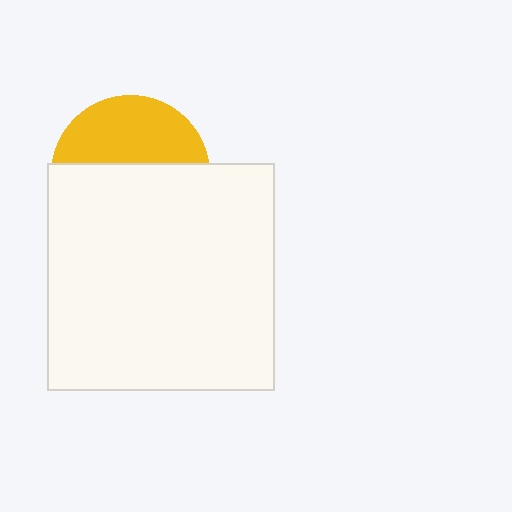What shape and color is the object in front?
The object in front is a white square.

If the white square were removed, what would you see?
You would see the complete yellow circle.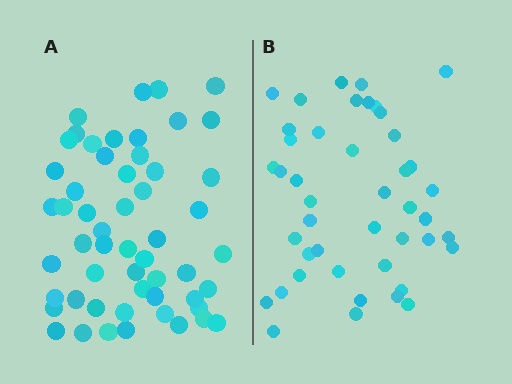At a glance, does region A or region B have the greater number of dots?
Region A (the left region) has more dots.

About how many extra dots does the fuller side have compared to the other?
Region A has roughly 10 or so more dots than region B.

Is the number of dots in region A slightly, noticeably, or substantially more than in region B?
Region A has only slightly more — the two regions are fairly close. The ratio is roughly 1.2 to 1.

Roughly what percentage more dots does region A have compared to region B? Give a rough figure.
About 25% more.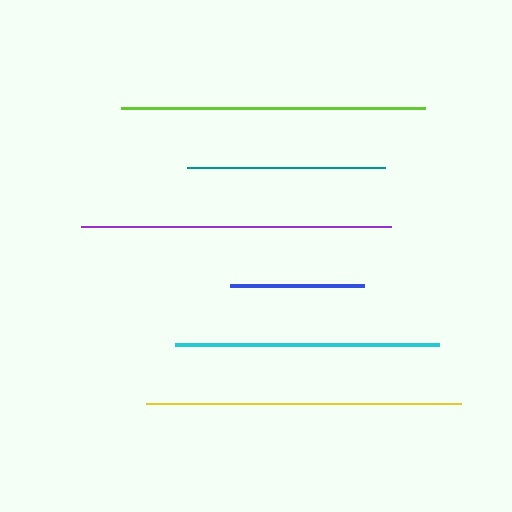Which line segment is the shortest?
The blue line is the shortest at approximately 134 pixels.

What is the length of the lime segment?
The lime segment is approximately 304 pixels long.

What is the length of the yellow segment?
The yellow segment is approximately 315 pixels long.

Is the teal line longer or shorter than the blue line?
The teal line is longer than the blue line.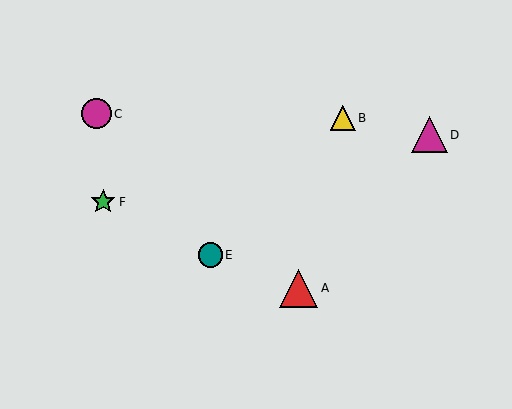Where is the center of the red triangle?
The center of the red triangle is at (298, 288).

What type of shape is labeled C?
Shape C is a magenta circle.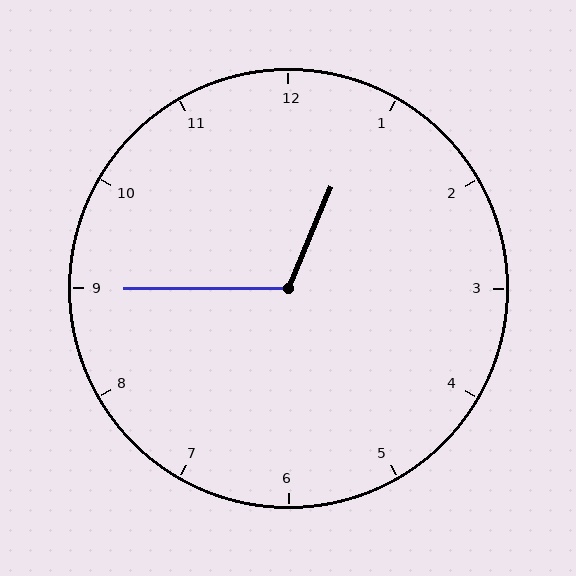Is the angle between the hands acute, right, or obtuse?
It is obtuse.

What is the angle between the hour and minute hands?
Approximately 112 degrees.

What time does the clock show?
12:45.